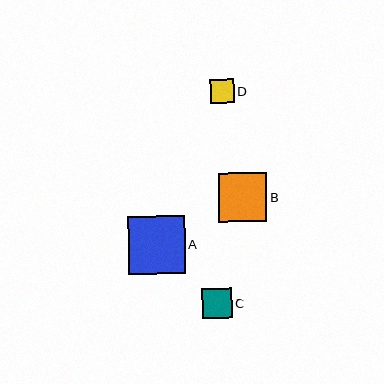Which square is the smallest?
Square D is the smallest with a size of approximately 24 pixels.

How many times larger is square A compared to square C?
Square A is approximately 1.9 times the size of square C.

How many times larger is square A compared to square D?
Square A is approximately 2.4 times the size of square D.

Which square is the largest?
Square A is the largest with a size of approximately 57 pixels.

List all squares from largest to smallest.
From largest to smallest: A, B, C, D.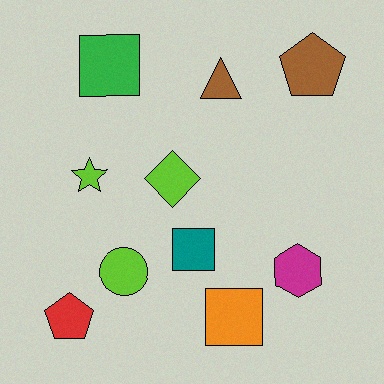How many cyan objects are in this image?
There are no cyan objects.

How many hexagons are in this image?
There is 1 hexagon.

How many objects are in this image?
There are 10 objects.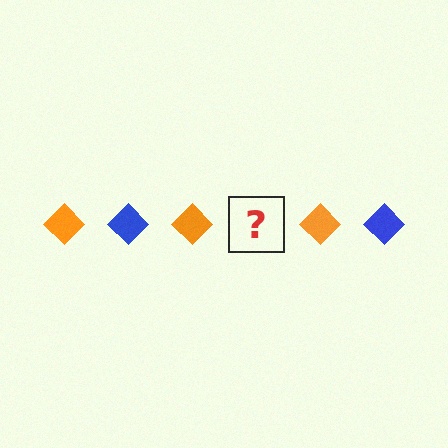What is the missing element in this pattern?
The missing element is a blue diamond.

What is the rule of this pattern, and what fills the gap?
The rule is that the pattern cycles through orange, blue diamonds. The gap should be filled with a blue diamond.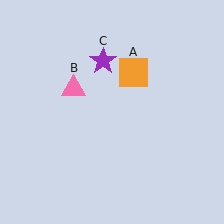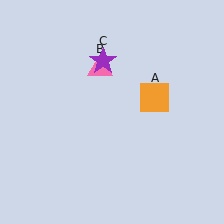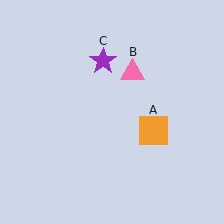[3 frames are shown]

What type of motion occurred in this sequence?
The orange square (object A), pink triangle (object B) rotated clockwise around the center of the scene.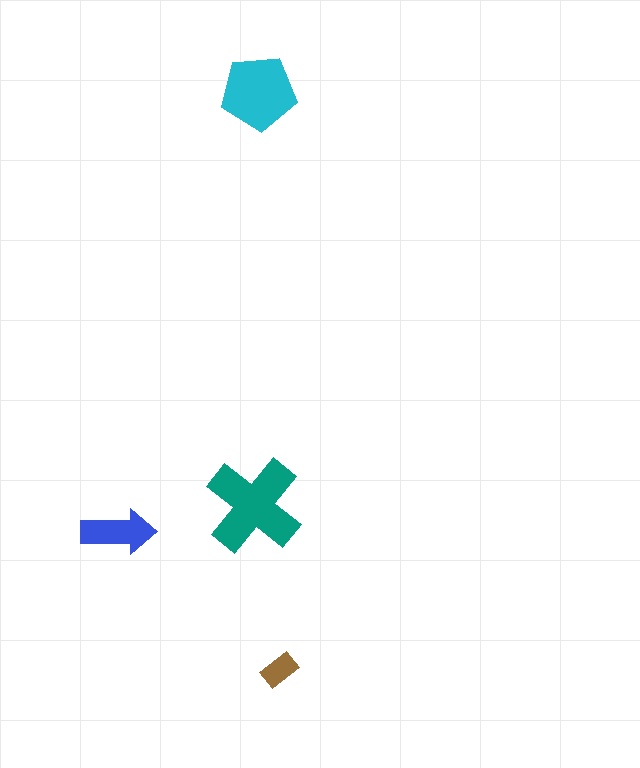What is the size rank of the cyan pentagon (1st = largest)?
2nd.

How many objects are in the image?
There are 4 objects in the image.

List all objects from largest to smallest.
The teal cross, the cyan pentagon, the blue arrow, the brown rectangle.